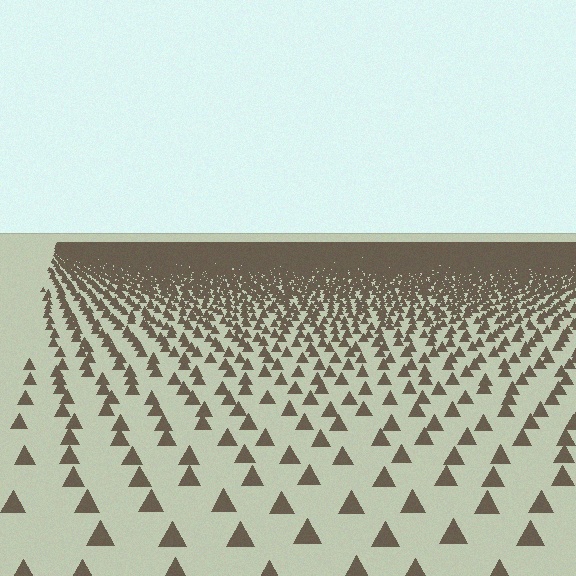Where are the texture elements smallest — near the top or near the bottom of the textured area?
Near the top.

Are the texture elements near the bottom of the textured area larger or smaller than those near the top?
Larger. Near the bottom, elements are closer to the viewer and appear at a bigger on-screen size.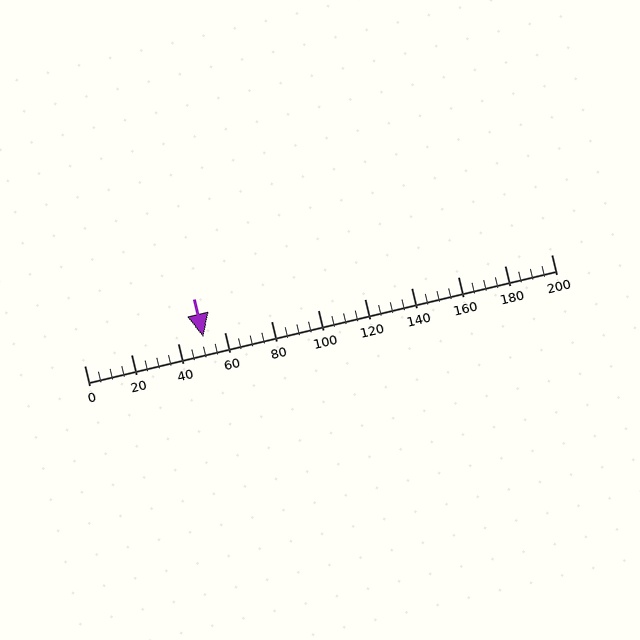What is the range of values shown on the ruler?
The ruler shows values from 0 to 200.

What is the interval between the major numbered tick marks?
The major tick marks are spaced 20 units apart.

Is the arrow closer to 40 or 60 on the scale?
The arrow is closer to 60.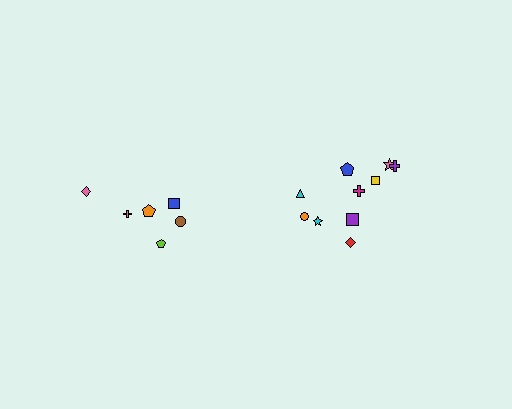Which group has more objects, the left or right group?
The right group.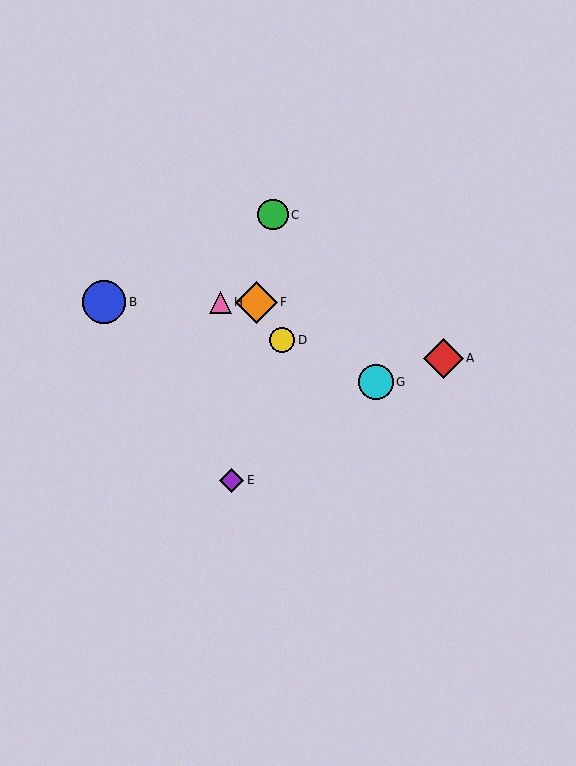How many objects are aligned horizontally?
3 objects (B, F, H) are aligned horizontally.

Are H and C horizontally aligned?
No, H is at y≈302 and C is at y≈215.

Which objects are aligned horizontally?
Objects B, F, H are aligned horizontally.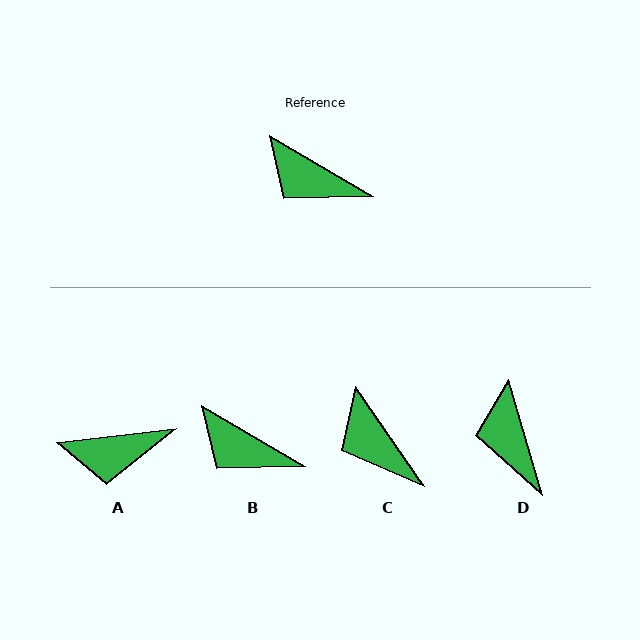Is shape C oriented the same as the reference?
No, it is off by about 25 degrees.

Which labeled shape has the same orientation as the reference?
B.